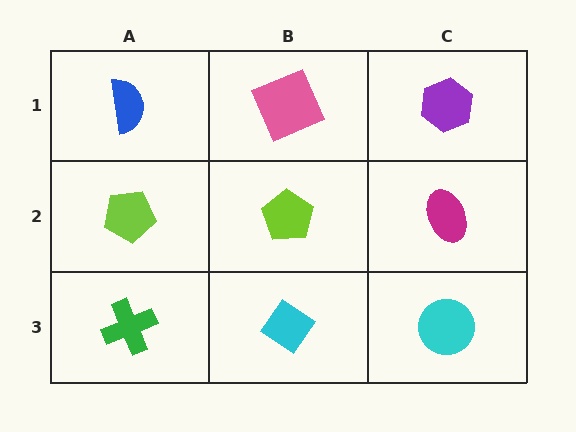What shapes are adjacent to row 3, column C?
A magenta ellipse (row 2, column C), a cyan diamond (row 3, column B).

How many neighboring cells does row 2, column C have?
3.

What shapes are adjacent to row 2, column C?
A purple hexagon (row 1, column C), a cyan circle (row 3, column C), a lime pentagon (row 2, column B).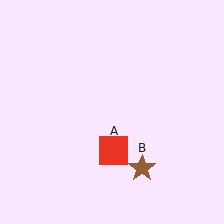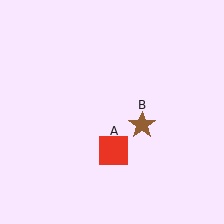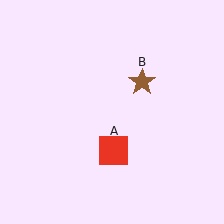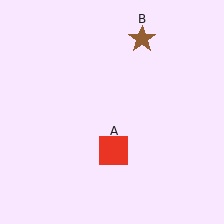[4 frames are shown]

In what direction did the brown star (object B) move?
The brown star (object B) moved up.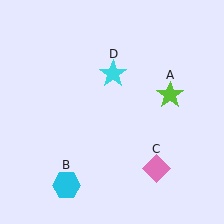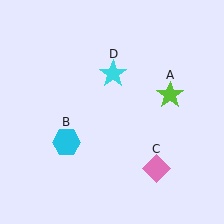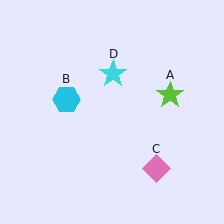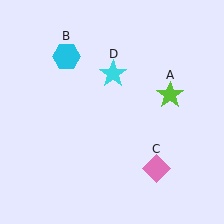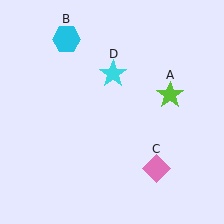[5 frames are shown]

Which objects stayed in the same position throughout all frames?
Lime star (object A) and pink diamond (object C) and cyan star (object D) remained stationary.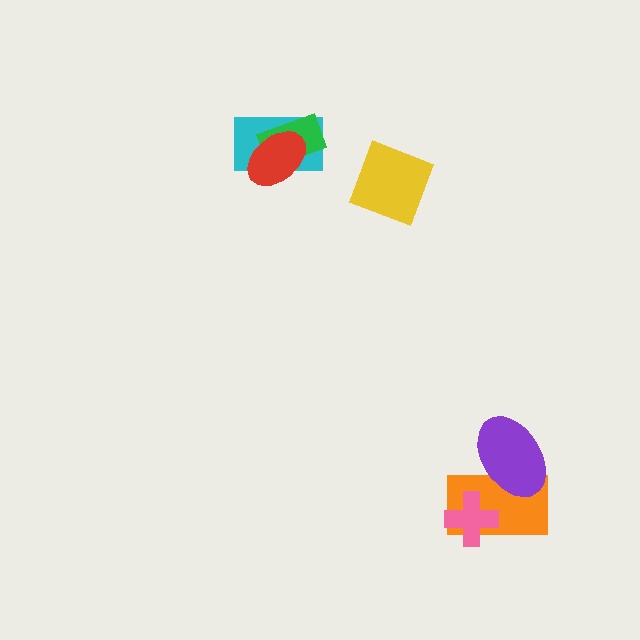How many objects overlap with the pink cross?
1 object overlaps with the pink cross.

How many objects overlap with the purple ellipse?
1 object overlaps with the purple ellipse.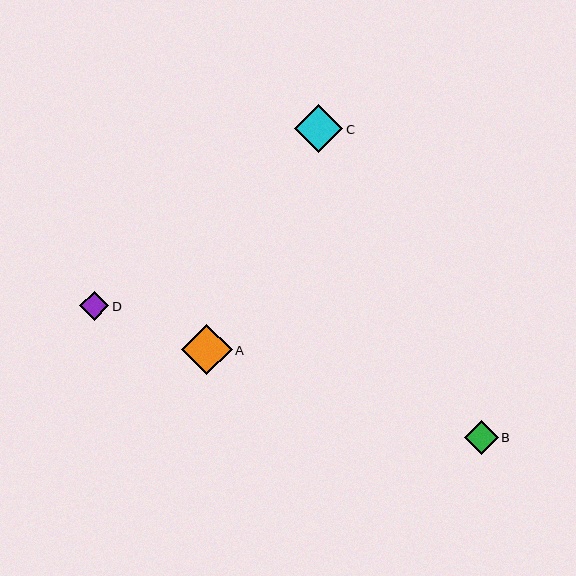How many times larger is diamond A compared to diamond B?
Diamond A is approximately 1.5 times the size of diamond B.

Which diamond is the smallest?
Diamond D is the smallest with a size of approximately 29 pixels.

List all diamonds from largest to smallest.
From largest to smallest: A, C, B, D.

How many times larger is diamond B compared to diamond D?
Diamond B is approximately 1.2 times the size of diamond D.